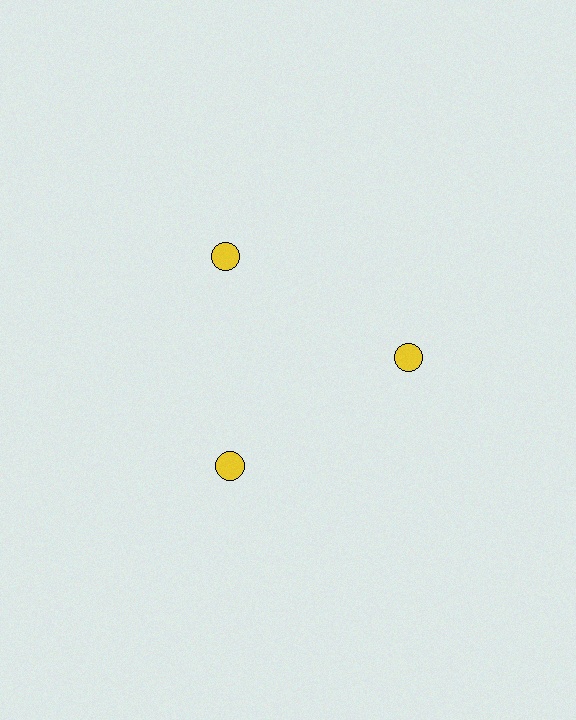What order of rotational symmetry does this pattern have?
This pattern has 3-fold rotational symmetry.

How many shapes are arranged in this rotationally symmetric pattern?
There are 3 shapes, arranged in 3 groups of 1.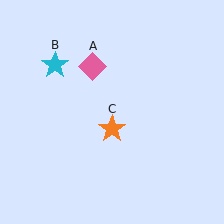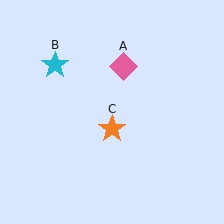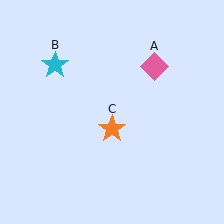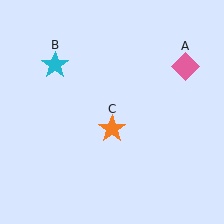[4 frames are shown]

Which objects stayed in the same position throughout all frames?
Cyan star (object B) and orange star (object C) remained stationary.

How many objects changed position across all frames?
1 object changed position: pink diamond (object A).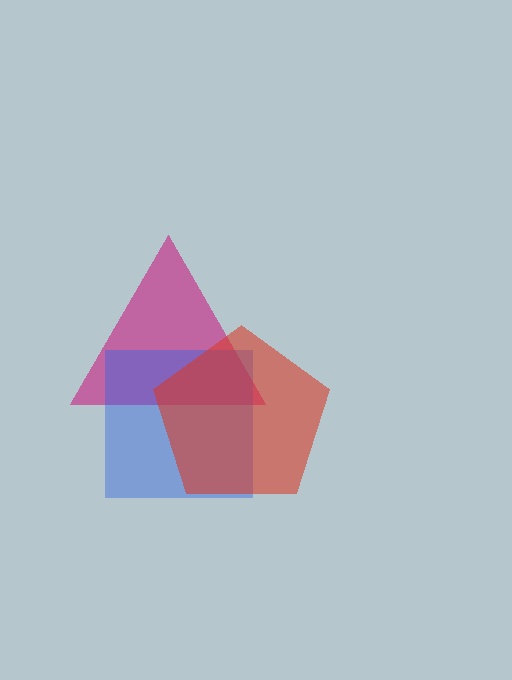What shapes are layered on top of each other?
The layered shapes are: a magenta triangle, a blue square, a red pentagon.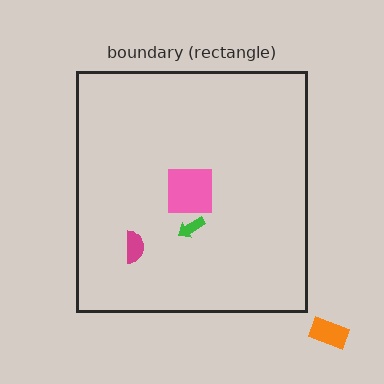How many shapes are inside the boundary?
3 inside, 1 outside.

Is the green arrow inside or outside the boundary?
Inside.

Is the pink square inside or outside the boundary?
Inside.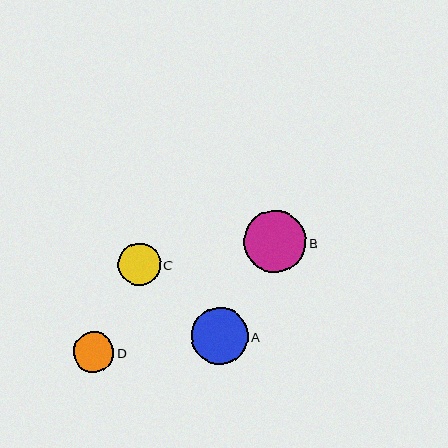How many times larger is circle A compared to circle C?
Circle A is approximately 1.3 times the size of circle C.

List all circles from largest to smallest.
From largest to smallest: B, A, C, D.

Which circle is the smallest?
Circle D is the smallest with a size of approximately 41 pixels.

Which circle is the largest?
Circle B is the largest with a size of approximately 63 pixels.